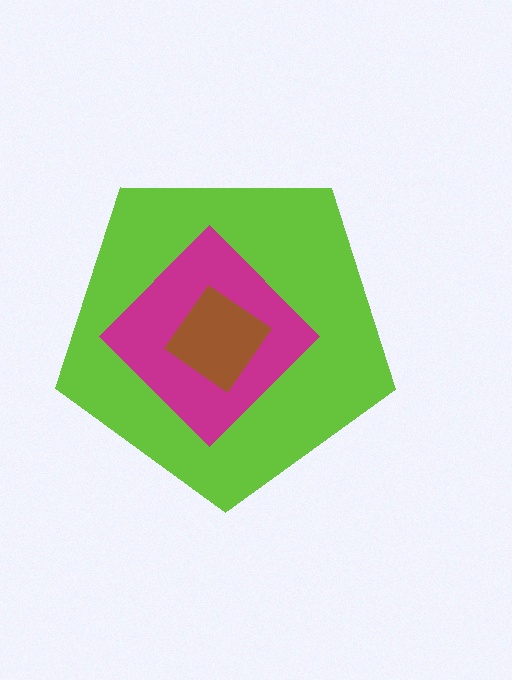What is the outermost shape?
The lime pentagon.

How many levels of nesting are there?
3.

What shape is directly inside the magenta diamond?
The brown diamond.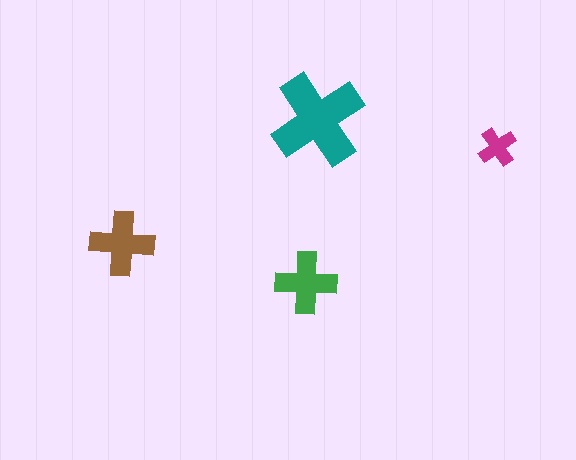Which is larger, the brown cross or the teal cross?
The teal one.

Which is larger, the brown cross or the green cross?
The brown one.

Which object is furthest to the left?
The brown cross is leftmost.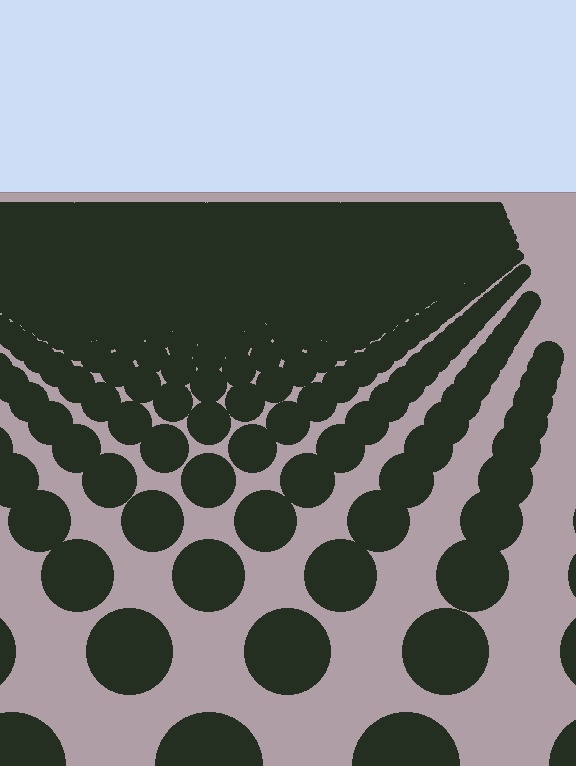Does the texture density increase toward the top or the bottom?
Density increases toward the top.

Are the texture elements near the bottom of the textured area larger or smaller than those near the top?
Larger. Near the bottom, elements are closer to the viewer and appear at a bigger on-screen size.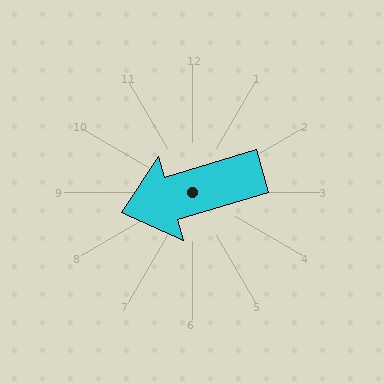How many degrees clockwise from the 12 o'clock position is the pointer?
Approximately 253 degrees.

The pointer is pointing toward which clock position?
Roughly 8 o'clock.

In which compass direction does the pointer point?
West.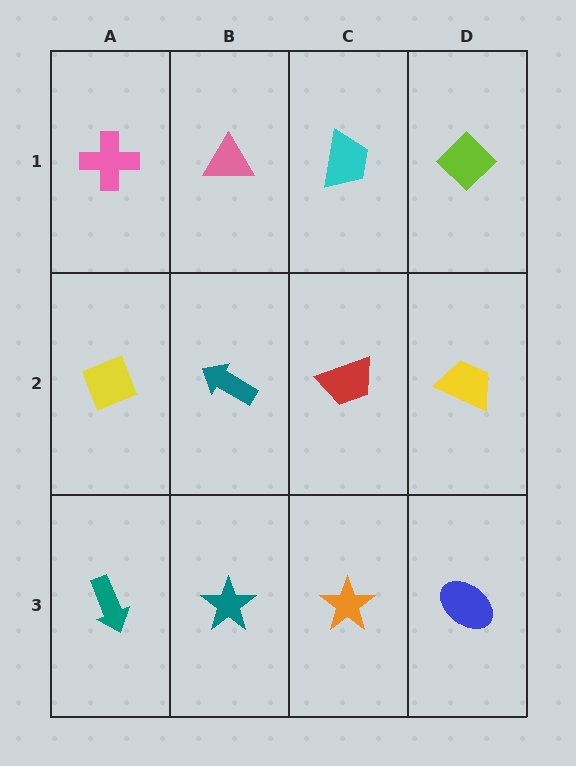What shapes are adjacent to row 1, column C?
A red trapezoid (row 2, column C), a pink triangle (row 1, column B), a lime diamond (row 1, column D).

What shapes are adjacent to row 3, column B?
A teal arrow (row 2, column B), a teal arrow (row 3, column A), an orange star (row 3, column C).